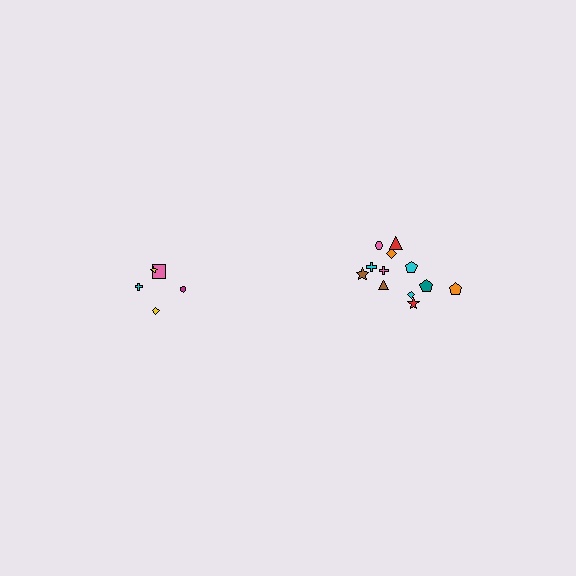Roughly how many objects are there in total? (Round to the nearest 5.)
Roughly 15 objects in total.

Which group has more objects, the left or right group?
The right group.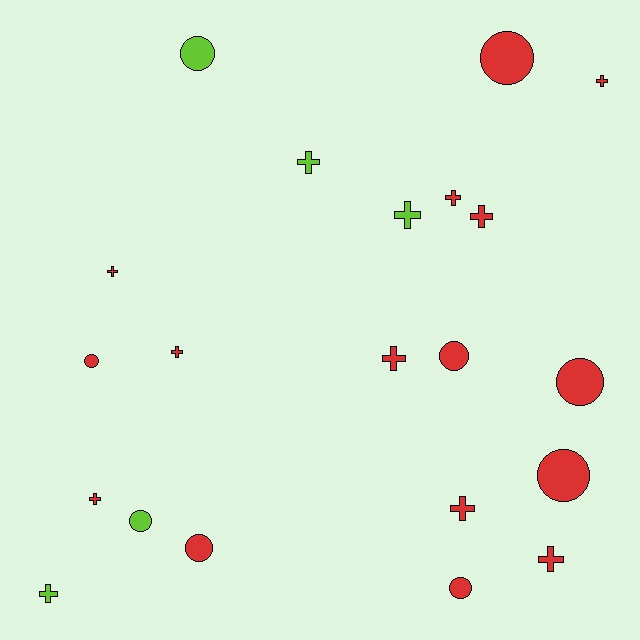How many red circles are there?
There are 7 red circles.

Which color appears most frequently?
Red, with 16 objects.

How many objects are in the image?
There are 21 objects.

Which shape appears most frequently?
Cross, with 12 objects.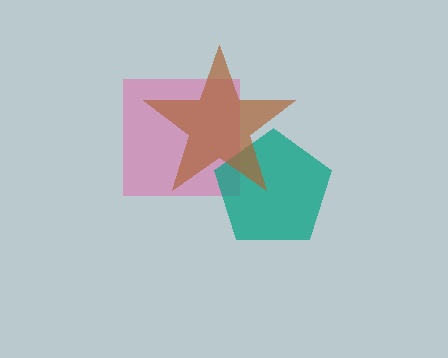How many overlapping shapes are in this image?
There are 3 overlapping shapes in the image.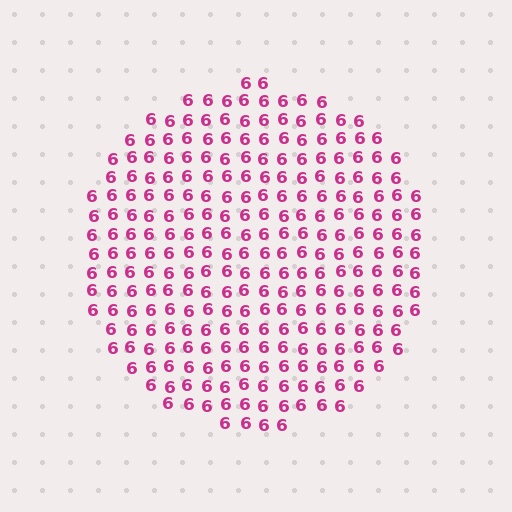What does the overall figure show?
The overall figure shows a circle.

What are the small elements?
The small elements are digit 6's.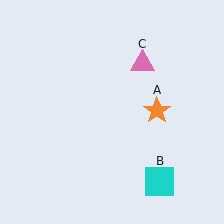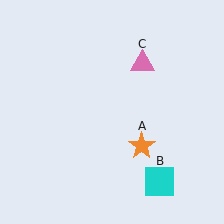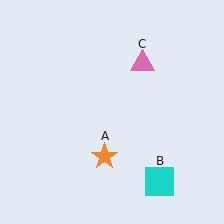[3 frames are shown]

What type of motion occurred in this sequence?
The orange star (object A) rotated clockwise around the center of the scene.